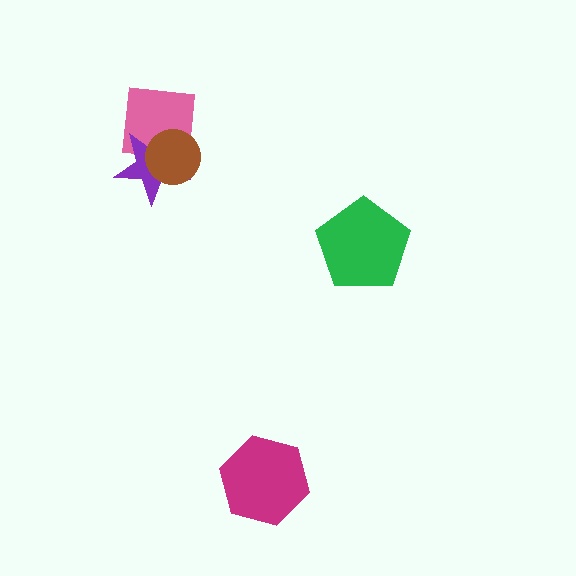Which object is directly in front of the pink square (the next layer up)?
The purple star is directly in front of the pink square.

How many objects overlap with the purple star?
2 objects overlap with the purple star.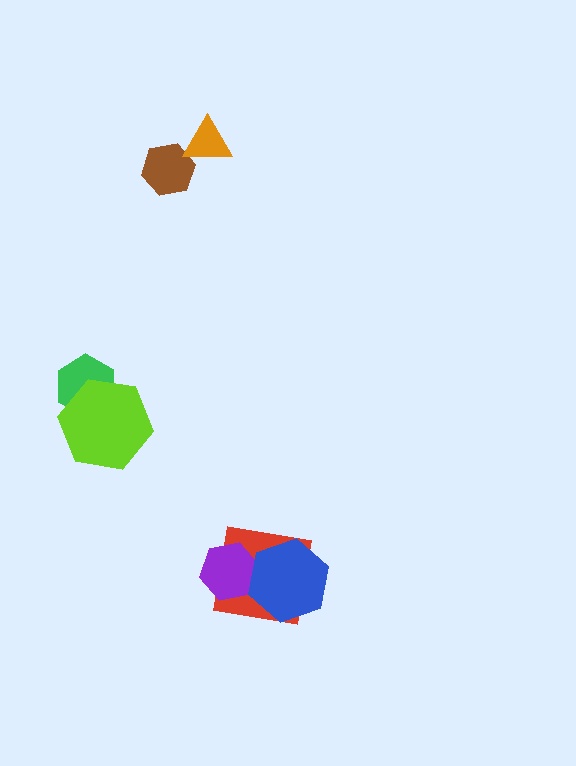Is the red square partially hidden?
Yes, it is partially covered by another shape.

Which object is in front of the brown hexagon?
The orange triangle is in front of the brown hexagon.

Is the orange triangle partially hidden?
No, no other shape covers it.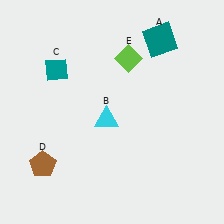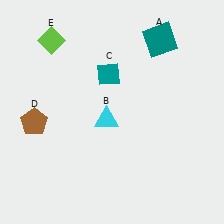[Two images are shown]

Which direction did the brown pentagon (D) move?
The brown pentagon (D) moved up.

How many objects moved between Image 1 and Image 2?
3 objects moved between the two images.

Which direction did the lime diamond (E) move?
The lime diamond (E) moved left.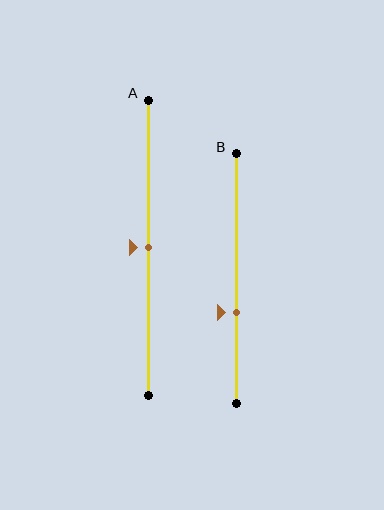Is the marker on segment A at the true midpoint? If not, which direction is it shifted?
Yes, the marker on segment A is at the true midpoint.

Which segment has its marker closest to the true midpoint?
Segment A has its marker closest to the true midpoint.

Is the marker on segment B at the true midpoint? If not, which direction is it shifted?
No, the marker on segment B is shifted downward by about 14% of the segment length.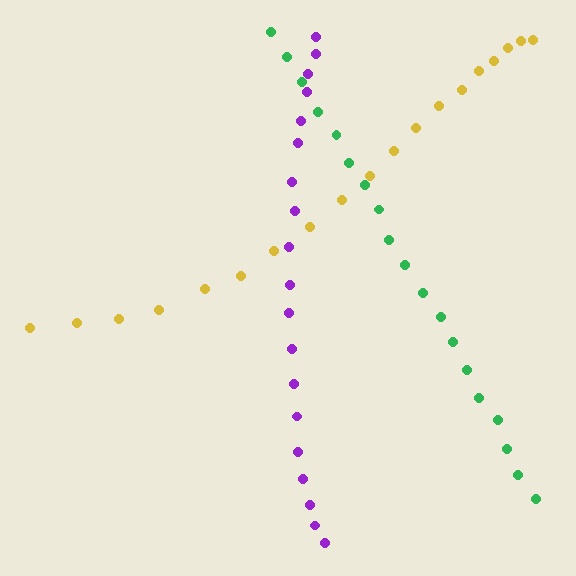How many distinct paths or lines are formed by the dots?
There are 3 distinct paths.